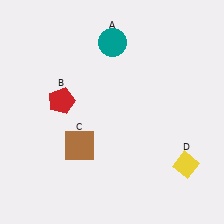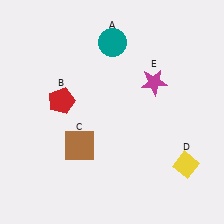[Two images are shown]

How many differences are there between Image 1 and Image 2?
There is 1 difference between the two images.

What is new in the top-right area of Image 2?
A magenta star (E) was added in the top-right area of Image 2.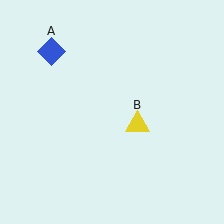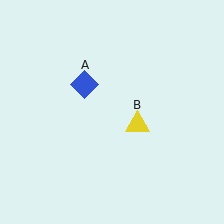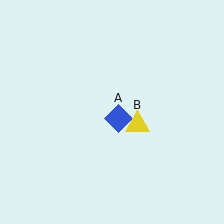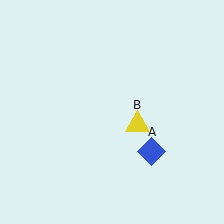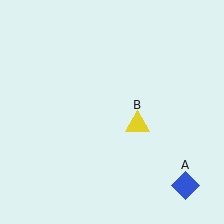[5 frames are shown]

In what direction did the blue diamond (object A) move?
The blue diamond (object A) moved down and to the right.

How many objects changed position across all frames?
1 object changed position: blue diamond (object A).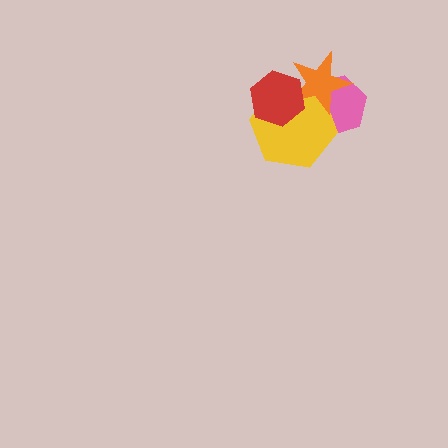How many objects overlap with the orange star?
3 objects overlap with the orange star.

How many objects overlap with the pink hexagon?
2 objects overlap with the pink hexagon.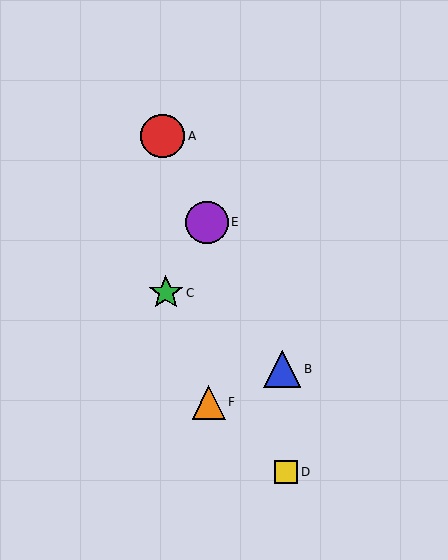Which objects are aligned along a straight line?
Objects A, B, E are aligned along a straight line.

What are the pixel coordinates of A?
Object A is at (163, 136).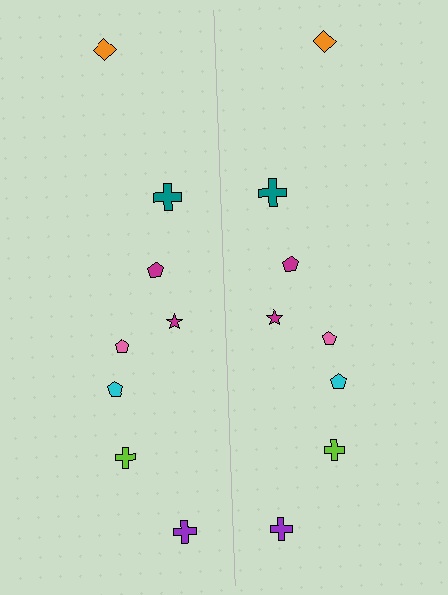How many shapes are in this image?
There are 16 shapes in this image.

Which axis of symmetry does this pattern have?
The pattern has a vertical axis of symmetry running through the center of the image.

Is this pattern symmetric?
Yes, this pattern has bilateral (reflection) symmetry.